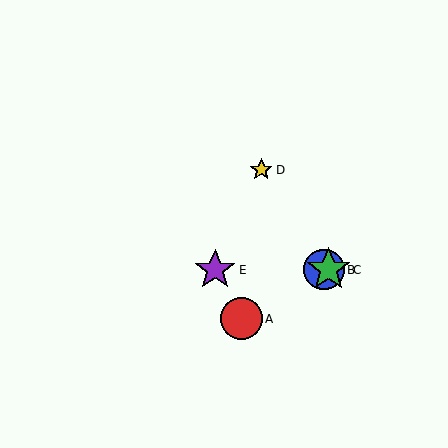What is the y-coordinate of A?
Object A is at y≈319.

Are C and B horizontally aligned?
Yes, both are at y≈270.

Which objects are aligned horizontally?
Objects B, C, E are aligned horizontally.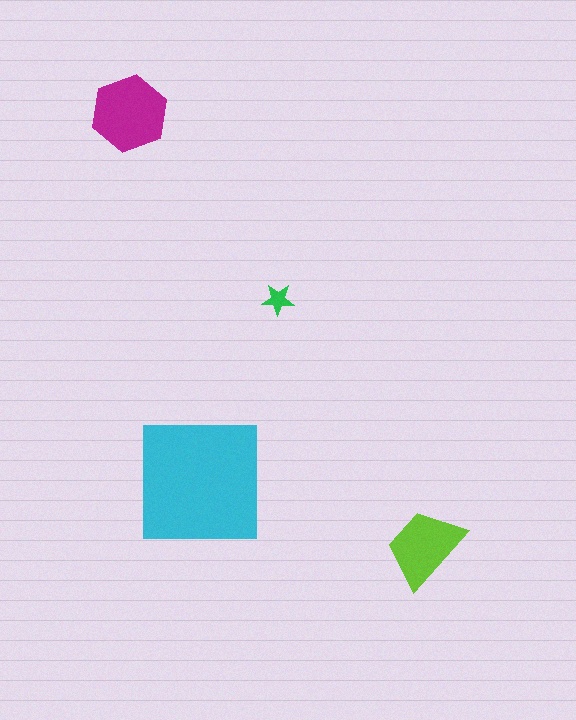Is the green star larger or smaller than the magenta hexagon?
Smaller.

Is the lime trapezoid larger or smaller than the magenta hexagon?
Smaller.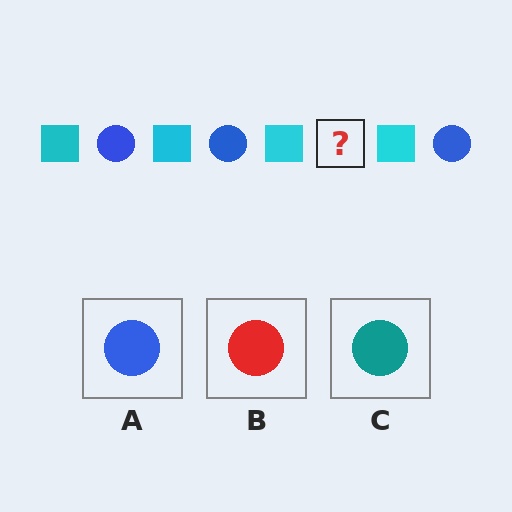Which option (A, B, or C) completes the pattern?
A.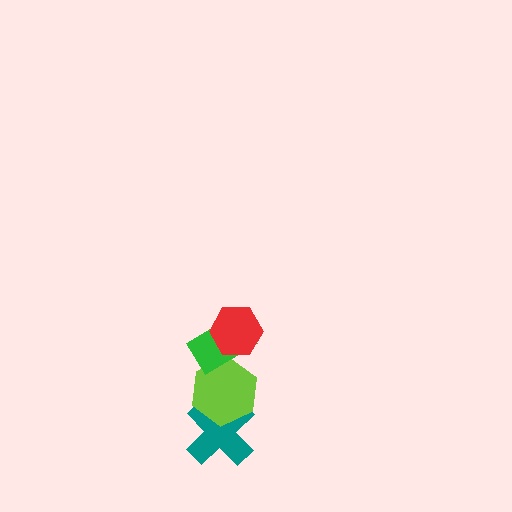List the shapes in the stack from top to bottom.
From top to bottom: the red hexagon, the green rectangle, the lime hexagon, the teal cross.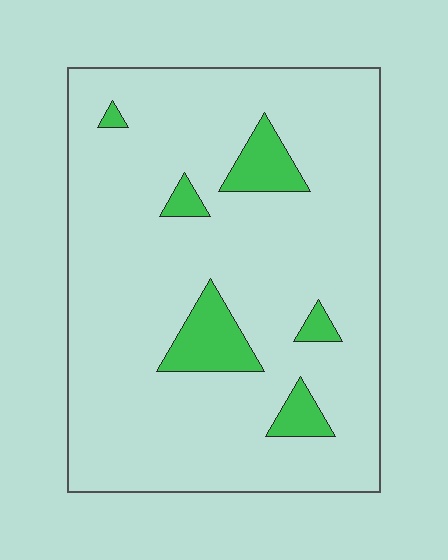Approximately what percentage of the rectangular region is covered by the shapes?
Approximately 10%.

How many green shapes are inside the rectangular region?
6.